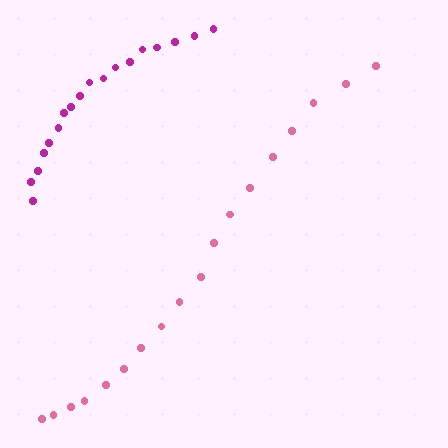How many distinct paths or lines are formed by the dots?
There are 2 distinct paths.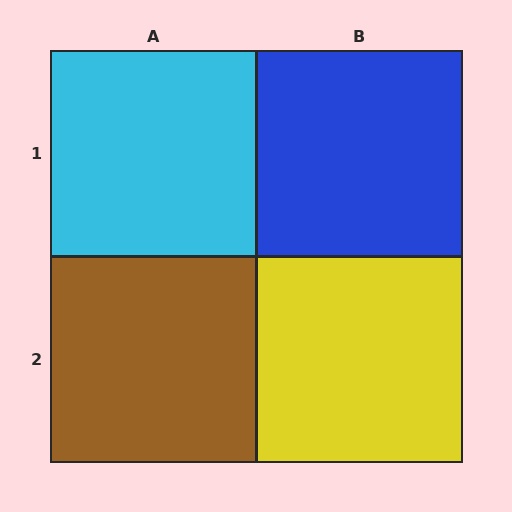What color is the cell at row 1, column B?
Blue.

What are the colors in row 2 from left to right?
Brown, yellow.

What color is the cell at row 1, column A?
Cyan.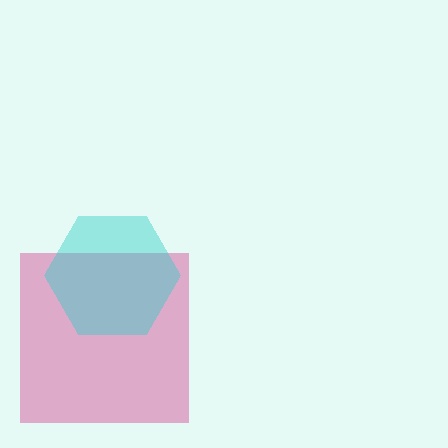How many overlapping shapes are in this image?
There are 2 overlapping shapes in the image.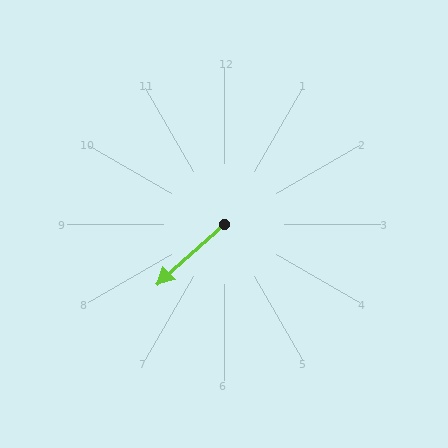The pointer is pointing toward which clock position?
Roughly 8 o'clock.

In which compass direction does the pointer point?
Southwest.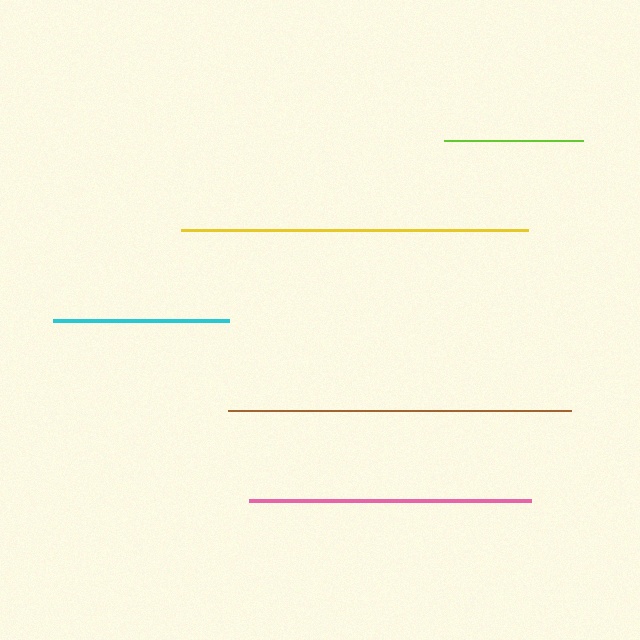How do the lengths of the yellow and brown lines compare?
The yellow and brown lines are approximately the same length.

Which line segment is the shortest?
The lime line is the shortest at approximately 139 pixels.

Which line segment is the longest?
The yellow line is the longest at approximately 347 pixels.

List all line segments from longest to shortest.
From longest to shortest: yellow, brown, pink, cyan, lime.